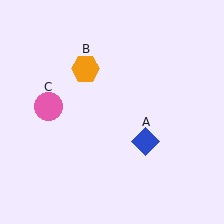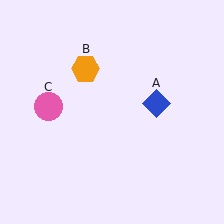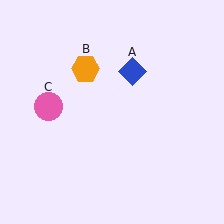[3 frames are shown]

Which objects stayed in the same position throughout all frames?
Orange hexagon (object B) and pink circle (object C) remained stationary.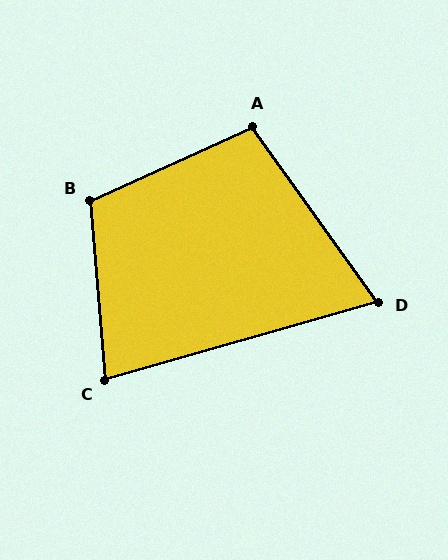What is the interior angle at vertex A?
Approximately 101 degrees (obtuse).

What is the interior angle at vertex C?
Approximately 79 degrees (acute).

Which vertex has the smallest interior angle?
D, at approximately 70 degrees.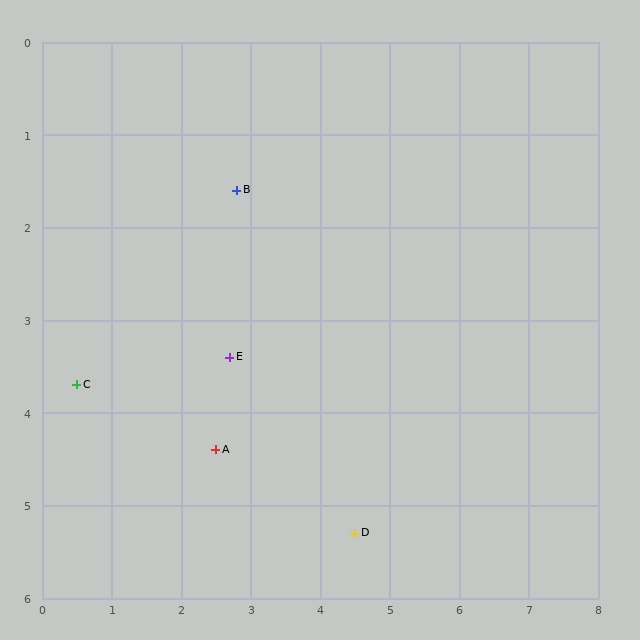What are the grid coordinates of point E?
Point E is at approximately (2.7, 3.4).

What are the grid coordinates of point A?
Point A is at approximately (2.5, 4.4).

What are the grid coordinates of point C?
Point C is at approximately (0.5, 3.7).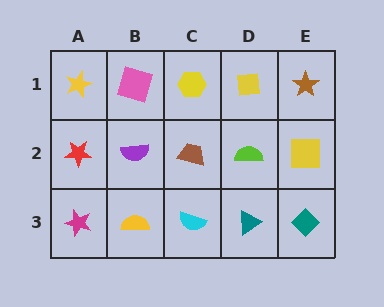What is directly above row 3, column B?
A purple semicircle.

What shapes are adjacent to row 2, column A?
A yellow star (row 1, column A), a magenta star (row 3, column A), a purple semicircle (row 2, column B).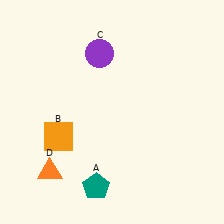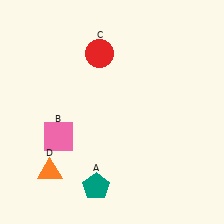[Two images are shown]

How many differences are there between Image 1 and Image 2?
There are 2 differences between the two images.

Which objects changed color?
B changed from orange to pink. C changed from purple to red.